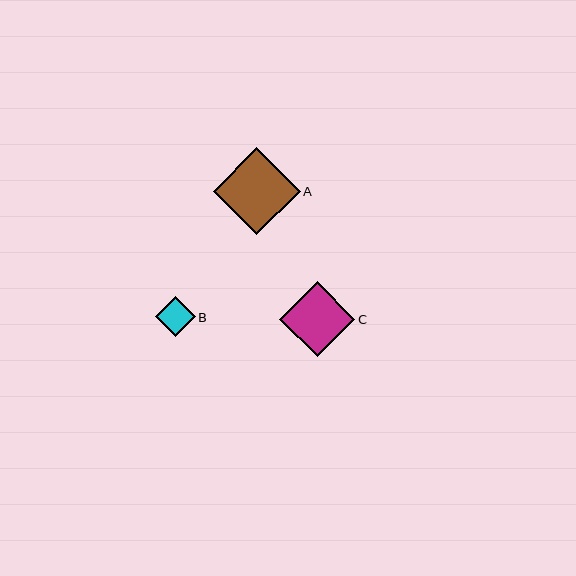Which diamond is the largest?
Diamond A is the largest with a size of approximately 87 pixels.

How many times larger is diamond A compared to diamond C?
Diamond A is approximately 1.2 times the size of diamond C.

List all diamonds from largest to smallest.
From largest to smallest: A, C, B.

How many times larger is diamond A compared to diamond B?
Diamond A is approximately 2.2 times the size of diamond B.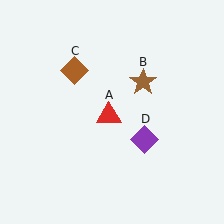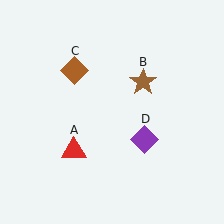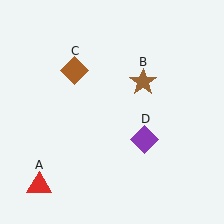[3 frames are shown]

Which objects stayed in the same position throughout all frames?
Brown star (object B) and brown diamond (object C) and purple diamond (object D) remained stationary.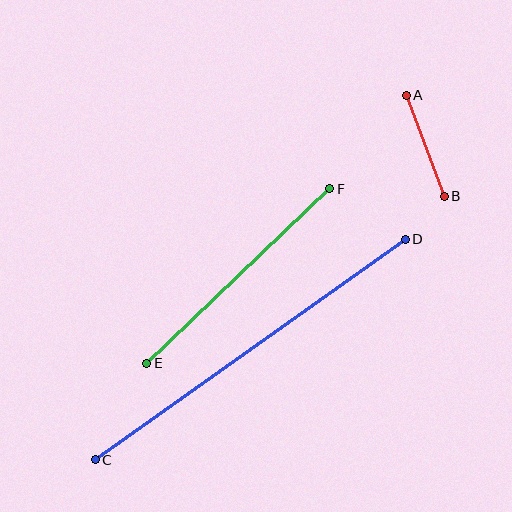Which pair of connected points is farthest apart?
Points C and D are farthest apart.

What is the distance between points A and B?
The distance is approximately 108 pixels.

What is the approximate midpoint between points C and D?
The midpoint is at approximately (250, 349) pixels.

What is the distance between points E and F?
The distance is approximately 253 pixels.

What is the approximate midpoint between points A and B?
The midpoint is at approximately (425, 146) pixels.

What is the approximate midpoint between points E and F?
The midpoint is at approximately (238, 276) pixels.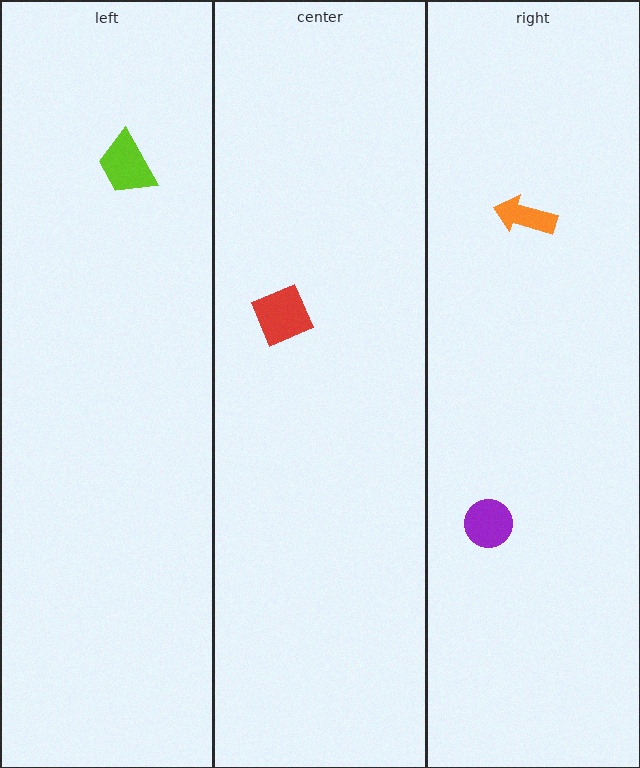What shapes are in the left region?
The lime trapezoid.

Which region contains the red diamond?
The center region.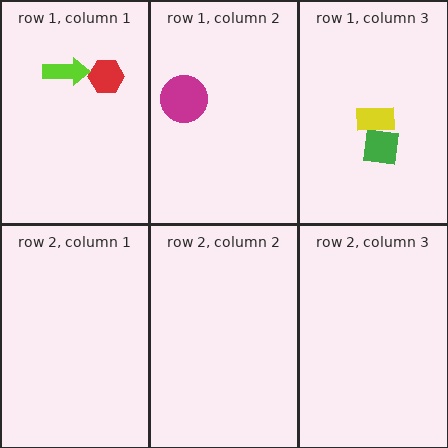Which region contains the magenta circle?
The row 1, column 2 region.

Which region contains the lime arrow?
The row 1, column 1 region.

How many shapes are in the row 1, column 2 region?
1.